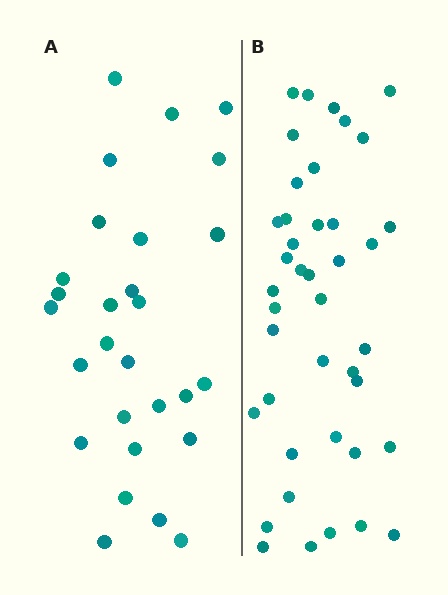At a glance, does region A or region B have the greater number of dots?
Region B (the right region) has more dots.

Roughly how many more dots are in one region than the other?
Region B has approximately 15 more dots than region A.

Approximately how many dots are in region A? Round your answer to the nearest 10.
About 30 dots. (The exact count is 28, which rounds to 30.)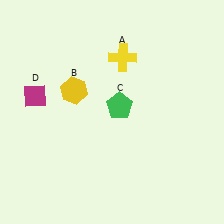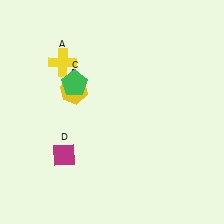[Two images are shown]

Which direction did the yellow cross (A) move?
The yellow cross (A) moved left.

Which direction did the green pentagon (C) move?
The green pentagon (C) moved left.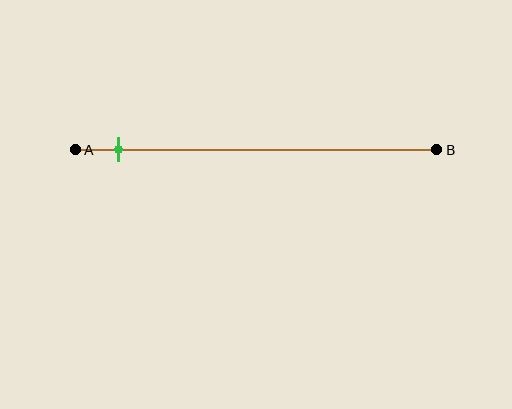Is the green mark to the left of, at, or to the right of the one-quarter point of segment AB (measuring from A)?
The green mark is to the left of the one-quarter point of segment AB.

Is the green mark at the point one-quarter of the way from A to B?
No, the mark is at about 10% from A, not at the 25% one-quarter point.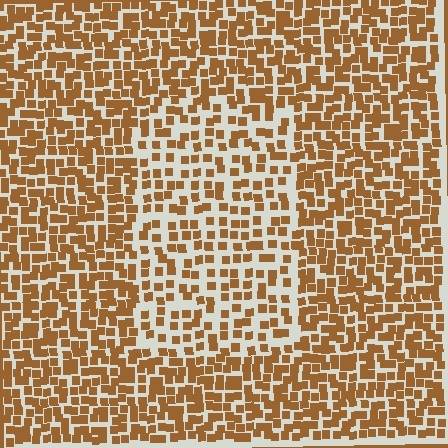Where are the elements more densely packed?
The elements are more densely packed outside the rectangle boundary.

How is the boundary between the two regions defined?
The boundary is defined by a change in element density (approximately 1.8x ratio). All elements are the same color, size, and shape.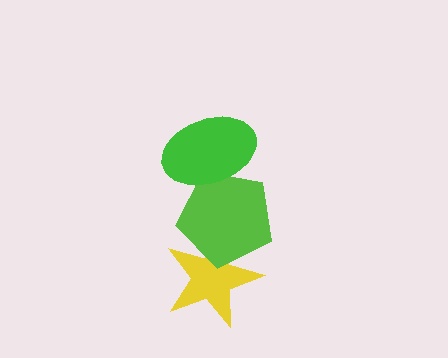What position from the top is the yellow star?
The yellow star is 3rd from the top.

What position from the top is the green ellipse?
The green ellipse is 1st from the top.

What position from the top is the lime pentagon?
The lime pentagon is 2nd from the top.